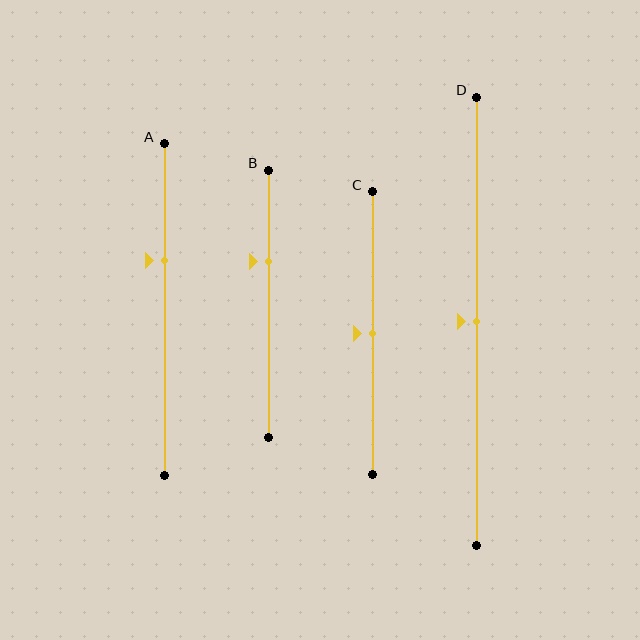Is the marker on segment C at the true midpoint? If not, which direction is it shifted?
Yes, the marker on segment C is at the true midpoint.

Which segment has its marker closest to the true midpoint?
Segment C has its marker closest to the true midpoint.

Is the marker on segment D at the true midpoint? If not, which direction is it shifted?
Yes, the marker on segment D is at the true midpoint.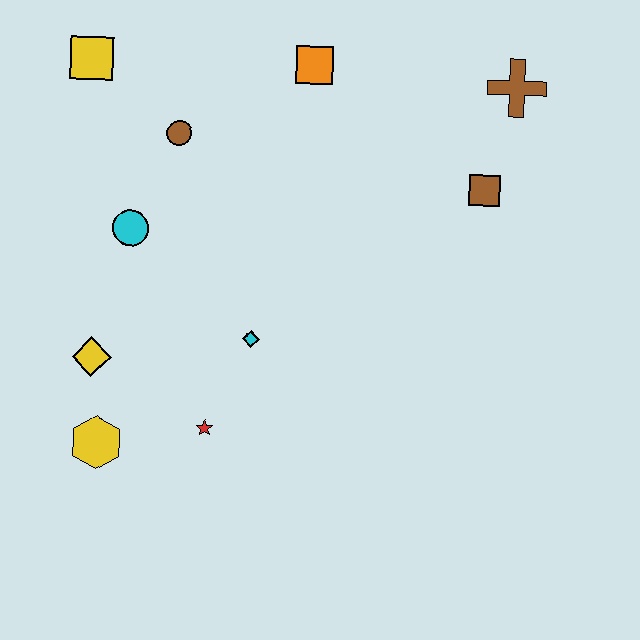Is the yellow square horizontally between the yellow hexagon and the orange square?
No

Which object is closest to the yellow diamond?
The yellow hexagon is closest to the yellow diamond.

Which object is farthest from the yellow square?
The brown cross is farthest from the yellow square.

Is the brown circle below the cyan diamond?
No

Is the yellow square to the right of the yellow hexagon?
No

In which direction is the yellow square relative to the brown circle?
The yellow square is to the left of the brown circle.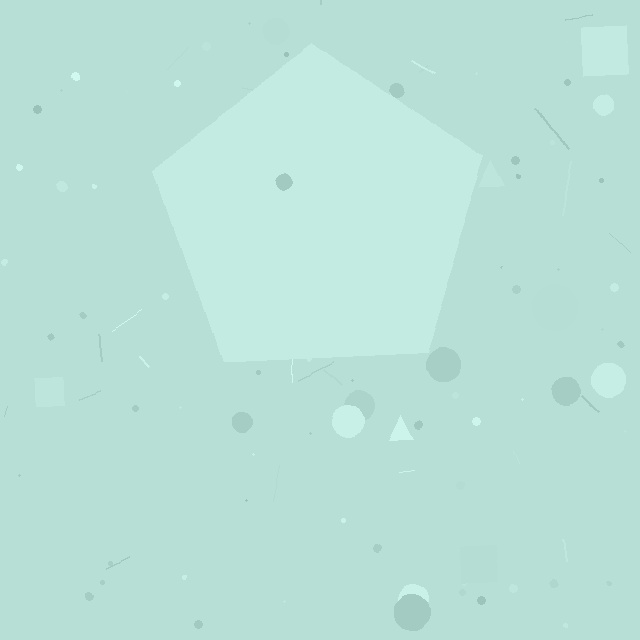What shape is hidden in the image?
A pentagon is hidden in the image.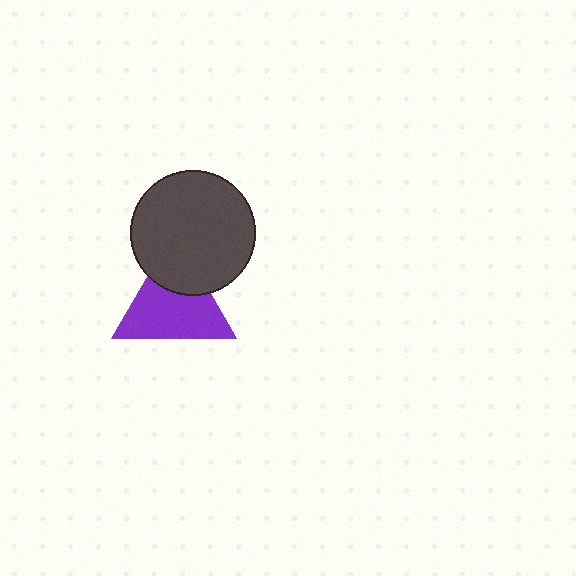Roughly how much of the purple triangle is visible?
Most of it is visible (roughly 69%).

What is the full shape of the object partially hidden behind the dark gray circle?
The partially hidden object is a purple triangle.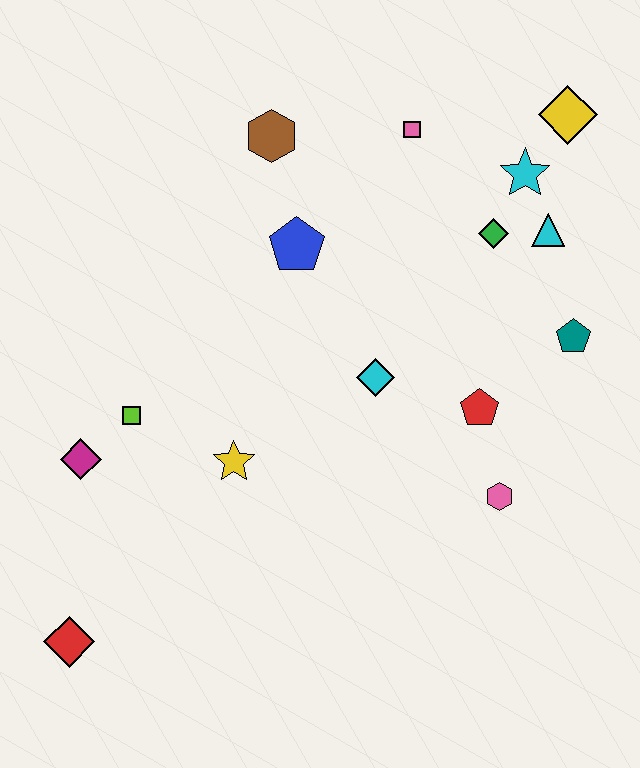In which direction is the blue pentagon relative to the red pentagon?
The blue pentagon is to the left of the red pentagon.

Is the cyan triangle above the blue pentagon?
Yes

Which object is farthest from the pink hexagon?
The red diamond is farthest from the pink hexagon.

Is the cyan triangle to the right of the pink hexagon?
Yes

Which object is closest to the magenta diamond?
The lime square is closest to the magenta diamond.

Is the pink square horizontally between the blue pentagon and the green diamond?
Yes